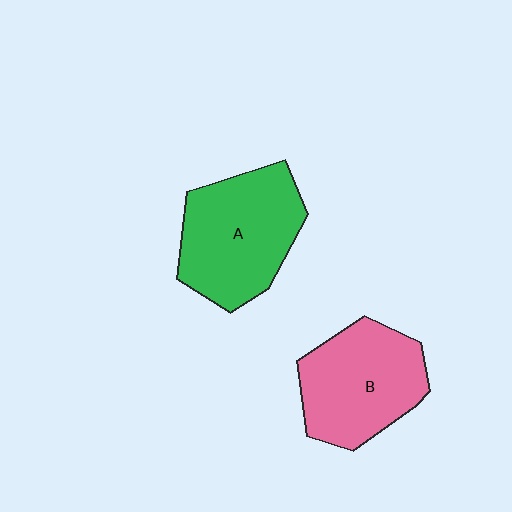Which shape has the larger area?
Shape A (green).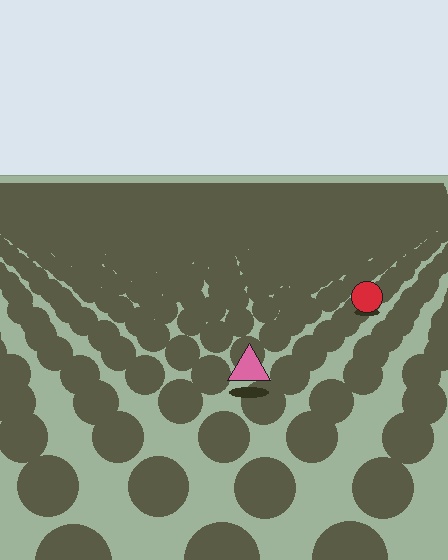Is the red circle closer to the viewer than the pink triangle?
No. The pink triangle is closer — you can tell from the texture gradient: the ground texture is coarser near it.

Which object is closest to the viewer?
The pink triangle is closest. The texture marks near it are larger and more spread out.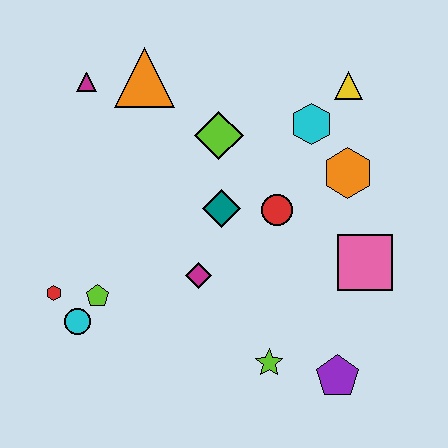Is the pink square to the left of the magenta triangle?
No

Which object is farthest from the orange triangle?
The purple pentagon is farthest from the orange triangle.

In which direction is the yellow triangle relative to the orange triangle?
The yellow triangle is to the right of the orange triangle.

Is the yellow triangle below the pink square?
No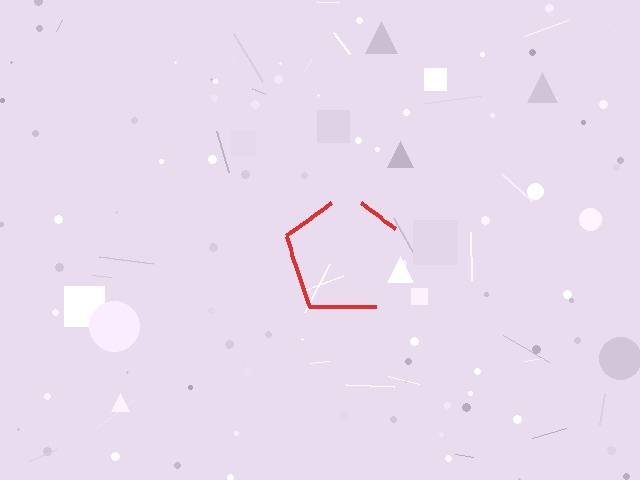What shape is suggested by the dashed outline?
The dashed outline suggests a pentagon.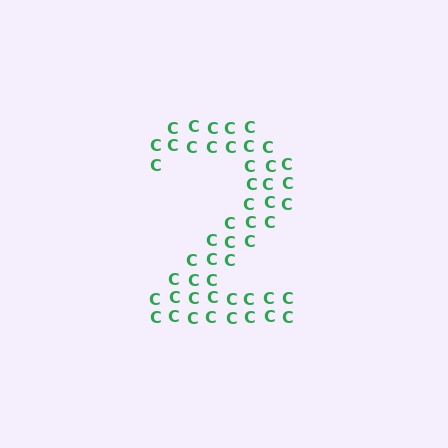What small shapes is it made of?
It is made of small letter C's.